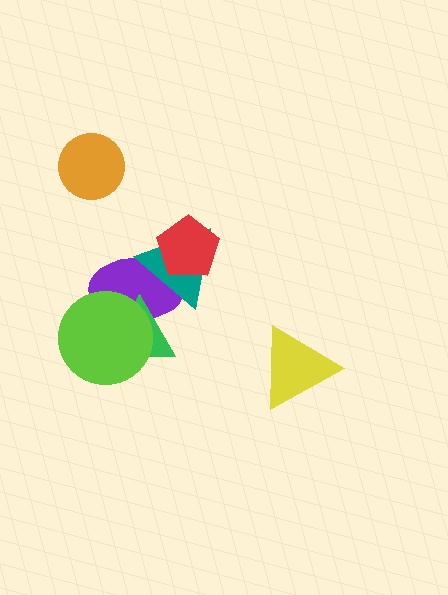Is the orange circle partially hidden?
No, no other shape covers it.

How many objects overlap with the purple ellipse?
4 objects overlap with the purple ellipse.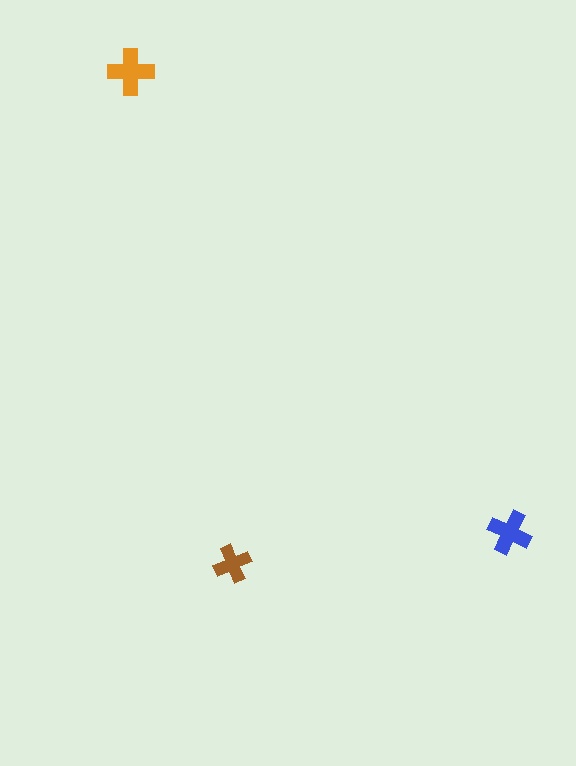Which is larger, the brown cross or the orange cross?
The orange one.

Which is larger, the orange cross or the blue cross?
The orange one.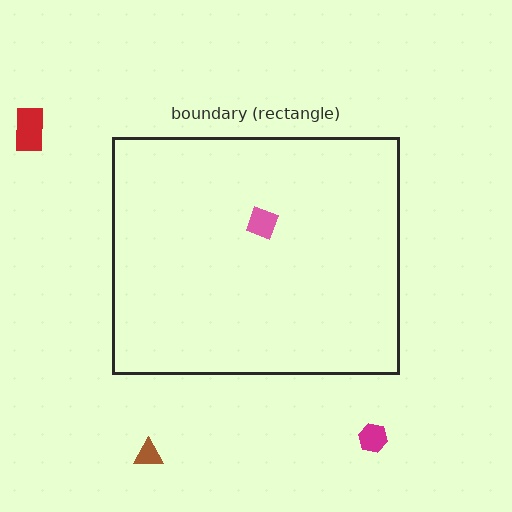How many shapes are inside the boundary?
1 inside, 3 outside.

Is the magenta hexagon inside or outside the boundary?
Outside.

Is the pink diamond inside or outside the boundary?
Inside.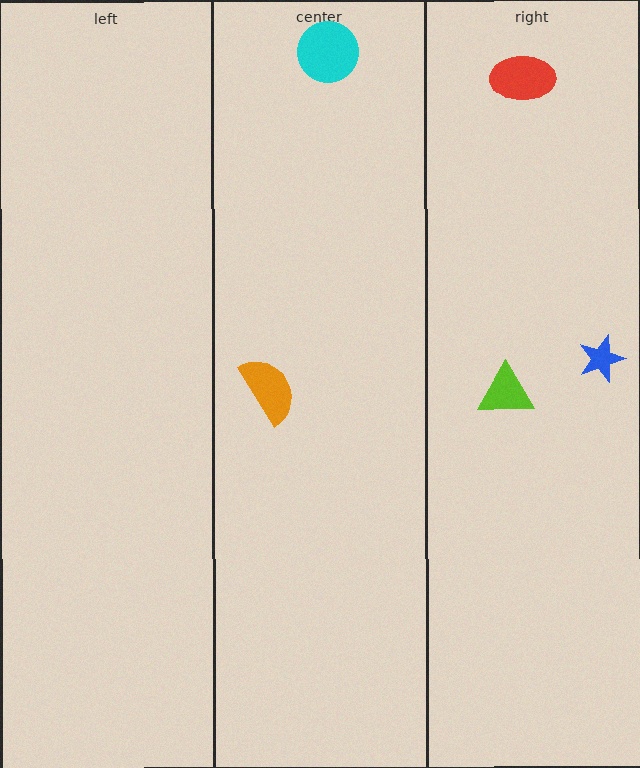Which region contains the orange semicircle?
The center region.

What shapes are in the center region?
The orange semicircle, the cyan circle.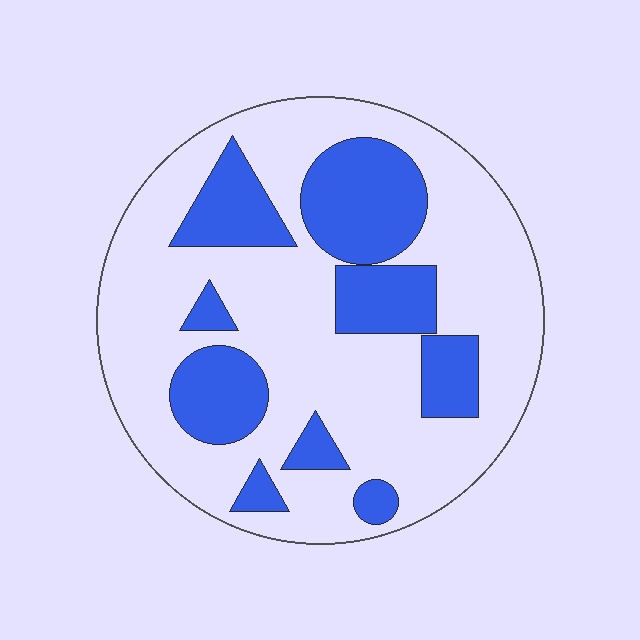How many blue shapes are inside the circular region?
9.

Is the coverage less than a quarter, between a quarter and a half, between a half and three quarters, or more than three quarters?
Between a quarter and a half.